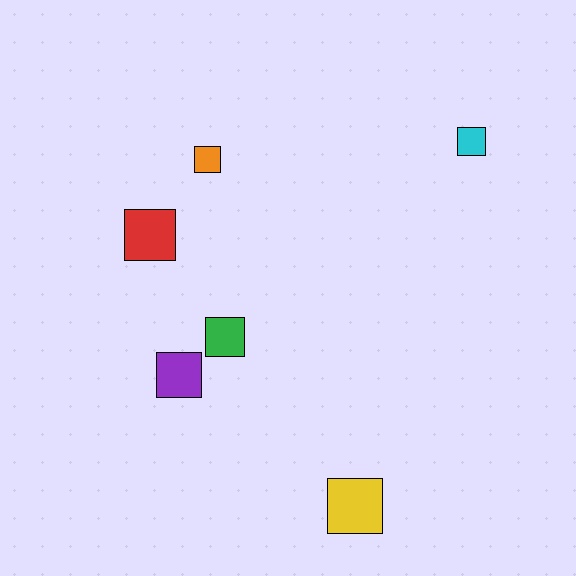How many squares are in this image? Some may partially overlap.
There are 6 squares.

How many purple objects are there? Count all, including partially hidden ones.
There is 1 purple object.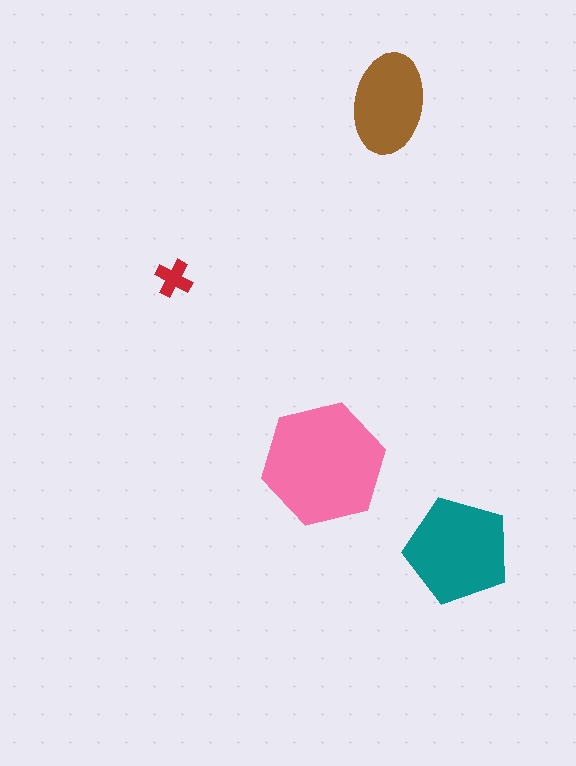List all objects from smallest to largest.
The red cross, the brown ellipse, the teal pentagon, the pink hexagon.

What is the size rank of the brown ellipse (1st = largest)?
3rd.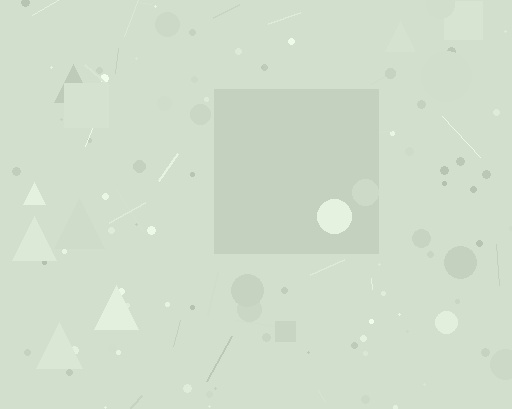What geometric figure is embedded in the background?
A square is embedded in the background.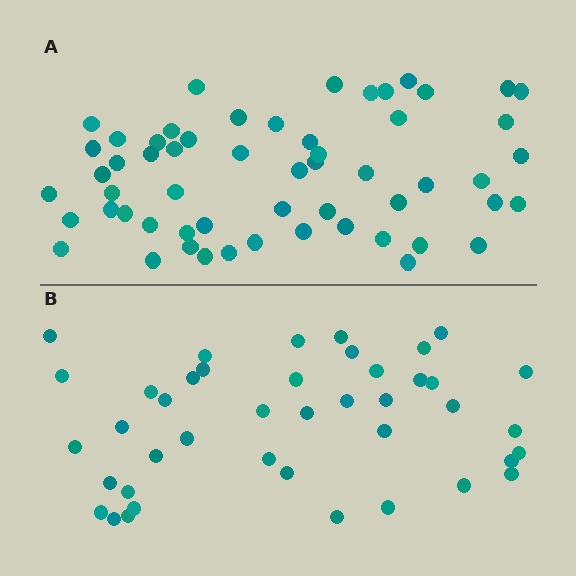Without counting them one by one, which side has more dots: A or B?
Region A (the top region) has more dots.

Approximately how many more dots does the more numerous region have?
Region A has approximately 15 more dots than region B.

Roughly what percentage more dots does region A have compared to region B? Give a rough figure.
About 35% more.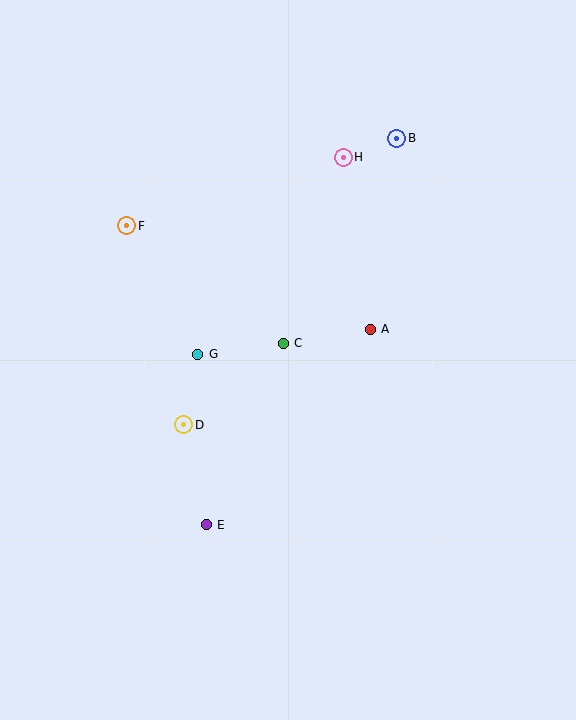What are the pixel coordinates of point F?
Point F is at (127, 226).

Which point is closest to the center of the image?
Point C at (283, 343) is closest to the center.